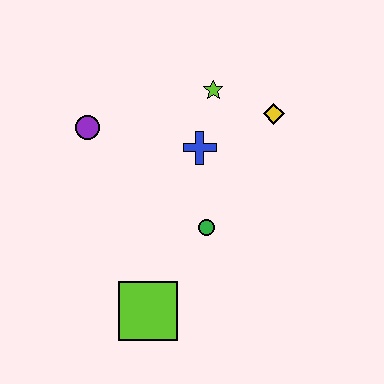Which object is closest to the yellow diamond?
The lime star is closest to the yellow diamond.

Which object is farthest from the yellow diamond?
The lime square is farthest from the yellow diamond.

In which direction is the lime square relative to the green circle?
The lime square is below the green circle.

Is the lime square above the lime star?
No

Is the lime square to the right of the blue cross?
No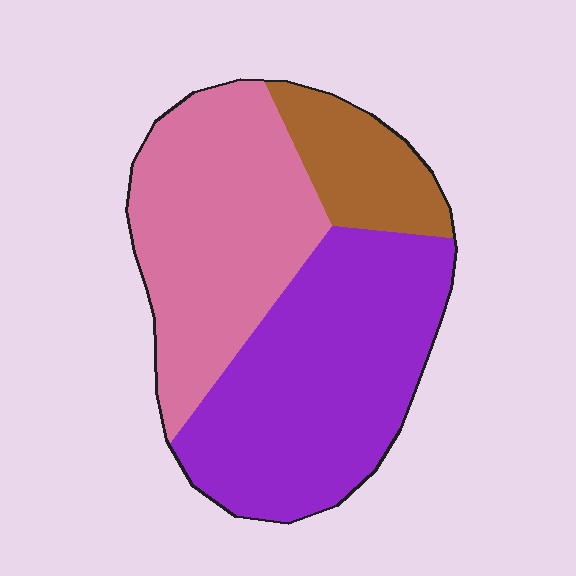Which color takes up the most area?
Purple, at roughly 45%.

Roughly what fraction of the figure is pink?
Pink covers roughly 40% of the figure.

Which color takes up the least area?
Brown, at roughly 15%.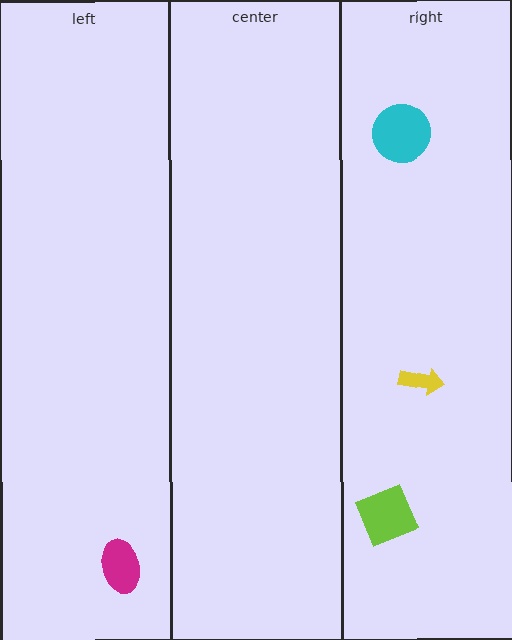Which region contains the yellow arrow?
The right region.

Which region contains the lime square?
The right region.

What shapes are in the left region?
The magenta ellipse.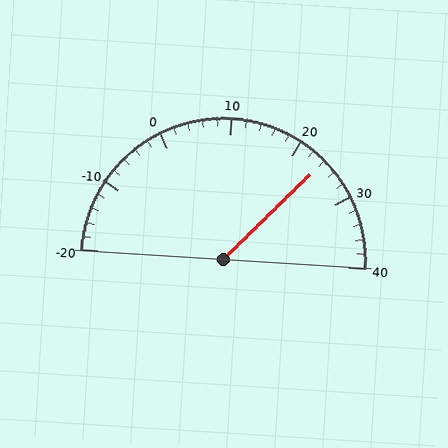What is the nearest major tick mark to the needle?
The nearest major tick mark is 20.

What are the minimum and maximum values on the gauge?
The gauge ranges from -20 to 40.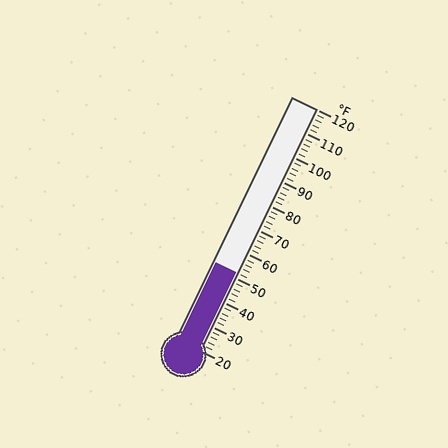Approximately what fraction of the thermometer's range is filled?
The thermometer is filled to approximately 30% of its range.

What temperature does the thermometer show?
The thermometer shows approximately 52°F.